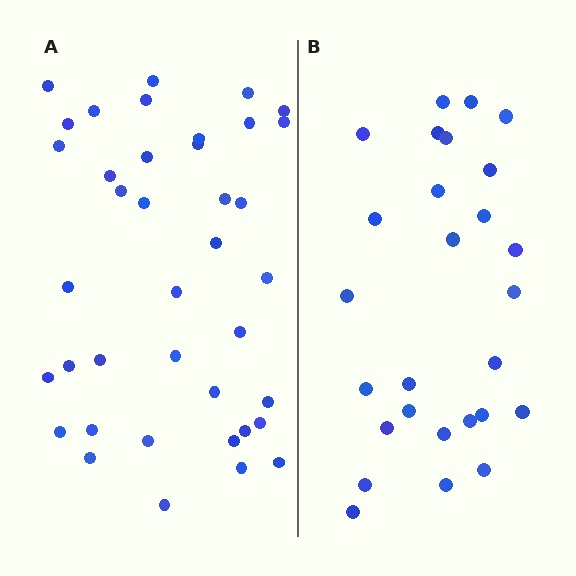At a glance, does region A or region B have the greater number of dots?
Region A (the left region) has more dots.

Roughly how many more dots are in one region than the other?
Region A has roughly 12 or so more dots than region B.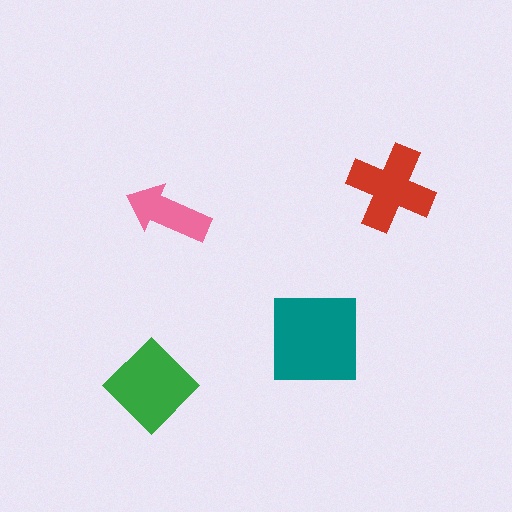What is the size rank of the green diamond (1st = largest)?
2nd.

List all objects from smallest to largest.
The pink arrow, the red cross, the green diamond, the teal square.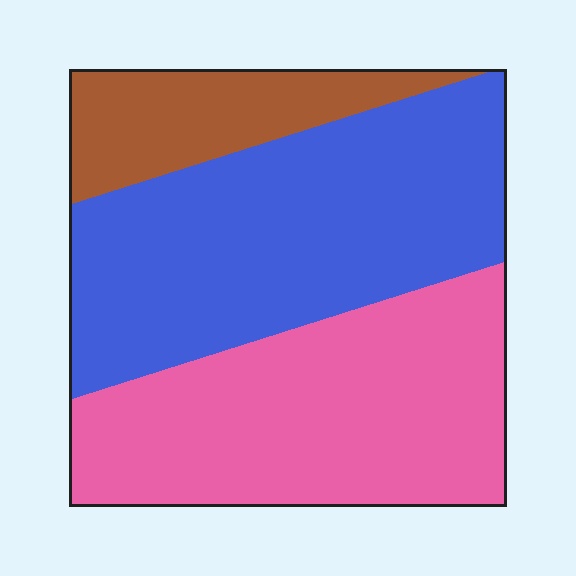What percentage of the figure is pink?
Pink takes up between a quarter and a half of the figure.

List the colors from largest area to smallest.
From largest to smallest: blue, pink, brown.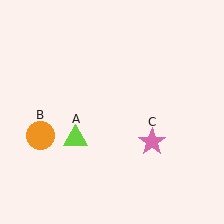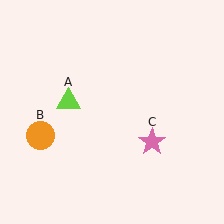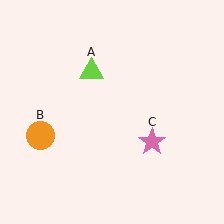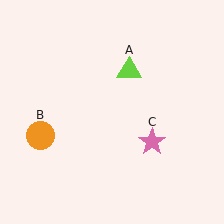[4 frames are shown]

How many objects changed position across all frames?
1 object changed position: lime triangle (object A).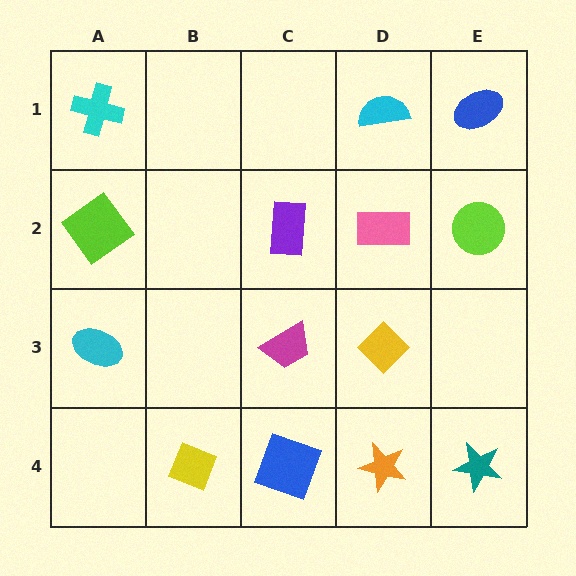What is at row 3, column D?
A yellow diamond.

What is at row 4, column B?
A yellow diamond.